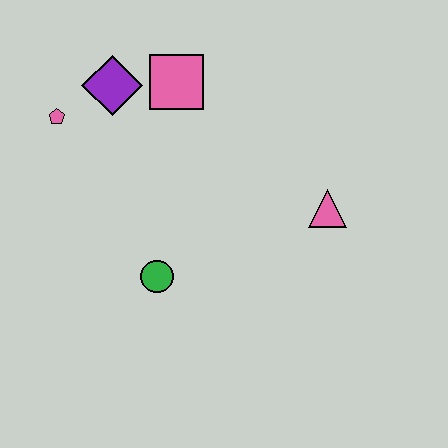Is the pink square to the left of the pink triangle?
Yes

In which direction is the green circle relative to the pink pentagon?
The green circle is below the pink pentagon.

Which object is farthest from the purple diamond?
The pink triangle is farthest from the purple diamond.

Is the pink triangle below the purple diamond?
Yes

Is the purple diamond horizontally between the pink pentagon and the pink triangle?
Yes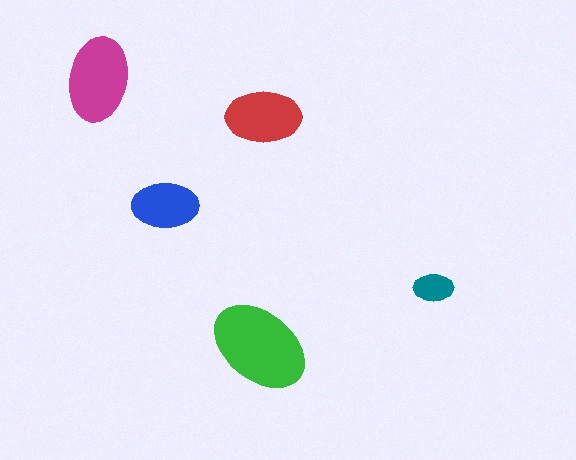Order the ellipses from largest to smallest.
the green one, the magenta one, the red one, the blue one, the teal one.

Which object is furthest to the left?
The magenta ellipse is leftmost.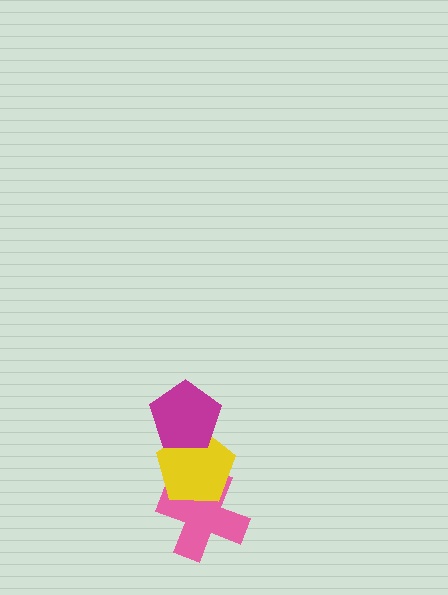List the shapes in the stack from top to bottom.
From top to bottom: the magenta pentagon, the yellow pentagon, the pink cross.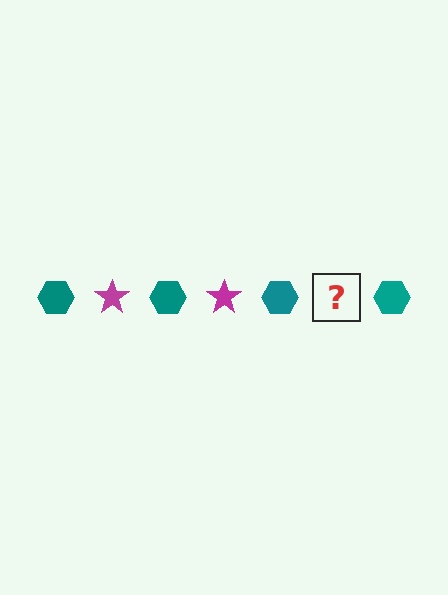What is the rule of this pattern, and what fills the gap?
The rule is that the pattern alternates between teal hexagon and magenta star. The gap should be filled with a magenta star.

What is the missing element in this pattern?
The missing element is a magenta star.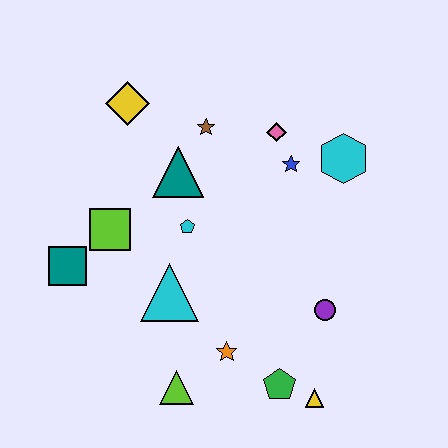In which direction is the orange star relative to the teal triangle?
The orange star is below the teal triangle.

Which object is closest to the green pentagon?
The yellow triangle is closest to the green pentagon.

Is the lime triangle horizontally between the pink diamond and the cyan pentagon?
No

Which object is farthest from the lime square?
The yellow triangle is farthest from the lime square.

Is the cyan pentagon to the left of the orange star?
Yes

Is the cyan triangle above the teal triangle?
No